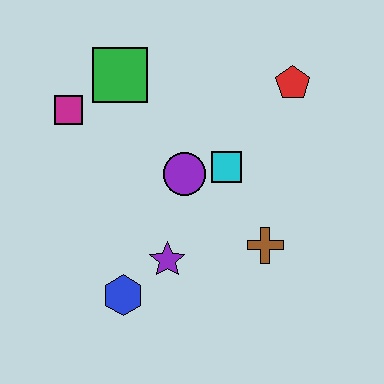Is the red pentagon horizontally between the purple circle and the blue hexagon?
No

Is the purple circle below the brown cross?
No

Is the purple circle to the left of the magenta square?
No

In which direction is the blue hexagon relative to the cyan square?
The blue hexagon is below the cyan square.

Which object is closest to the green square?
The magenta square is closest to the green square.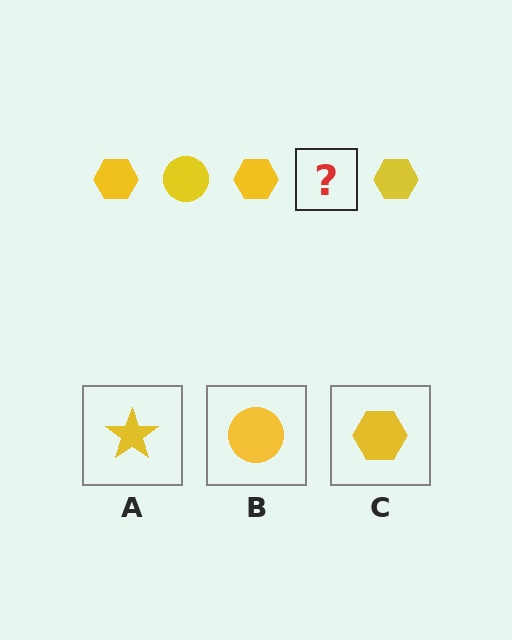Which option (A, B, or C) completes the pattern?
B.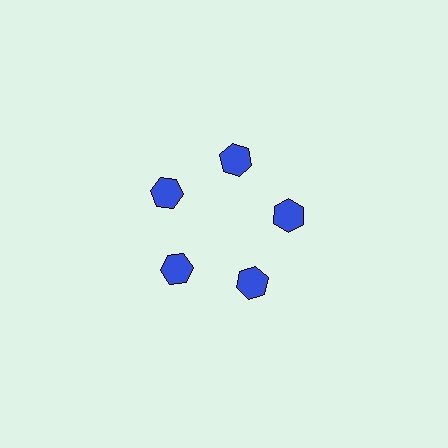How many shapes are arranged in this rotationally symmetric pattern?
There are 5 shapes, arranged in 5 groups of 1.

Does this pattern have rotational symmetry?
Yes, this pattern has 5-fold rotational symmetry. It looks the same after rotating 72 degrees around the center.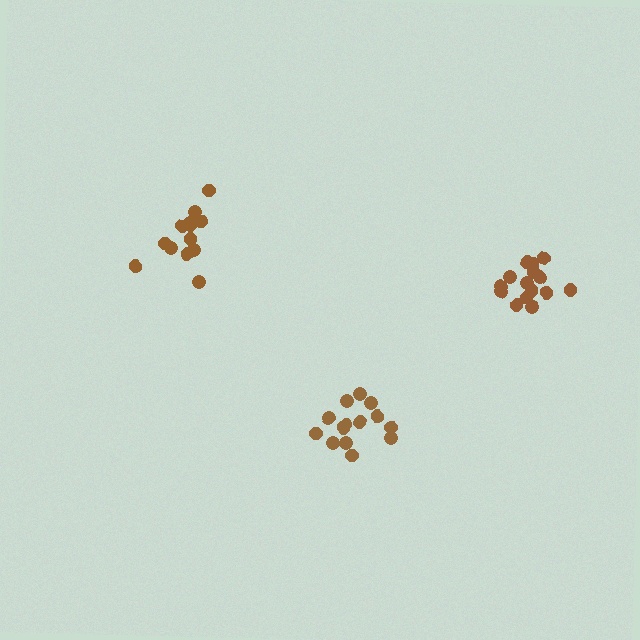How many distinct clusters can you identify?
There are 3 distinct clusters.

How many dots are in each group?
Group 1: 14 dots, Group 2: 17 dots, Group 3: 13 dots (44 total).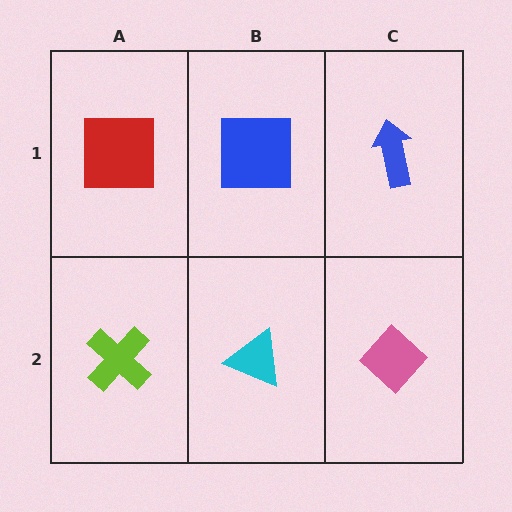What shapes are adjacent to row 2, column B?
A blue square (row 1, column B), a lime cross (row 2, column A), a pink diamond (row 2, column C).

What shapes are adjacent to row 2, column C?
A blue arrow (row 1, column C), a cyan triangle (row 2, column B).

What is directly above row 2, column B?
A blue square.